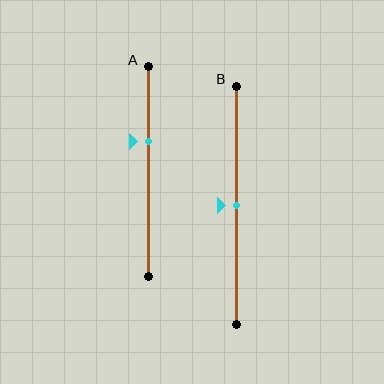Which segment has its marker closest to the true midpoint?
Segment B has its marker closest to the true midpoint.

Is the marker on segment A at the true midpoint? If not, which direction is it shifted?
No, the marker on segment A is shifted upward by about 14% of the segment length.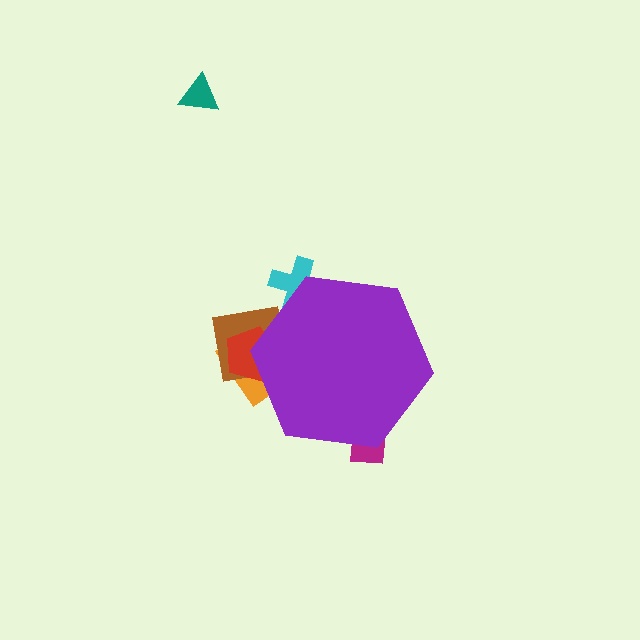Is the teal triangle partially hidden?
No, the teal triangle is fully visible.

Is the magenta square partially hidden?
Yes, the magenta square is partially hidden behind the purple hexagon.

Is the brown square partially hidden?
Yes, the brown square is partially hidden behind the purple hexagon.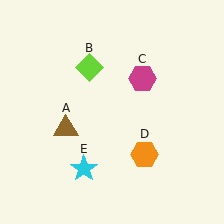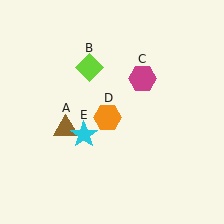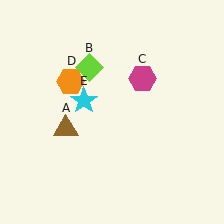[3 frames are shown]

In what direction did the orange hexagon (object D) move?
The orange hexagon (object D) moved up and to the left.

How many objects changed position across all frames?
2 objects changed position: orange hexagon (object D), cyan star (object E).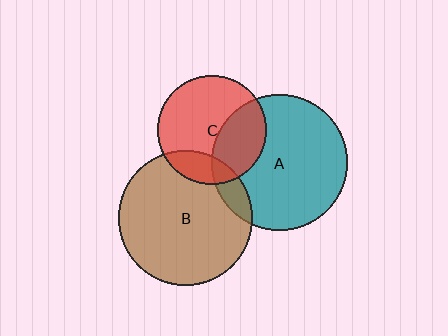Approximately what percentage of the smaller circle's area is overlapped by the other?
Approximately 10%.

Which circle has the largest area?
Circle A (teal).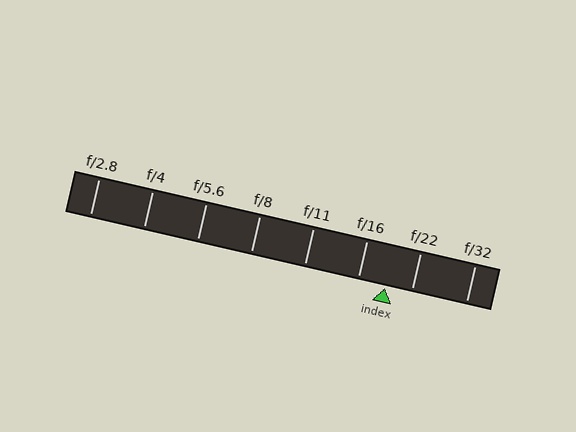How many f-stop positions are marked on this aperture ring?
There are 8 f-stop positions marked.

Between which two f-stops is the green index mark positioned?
The index mark is between f/16 and f/22.